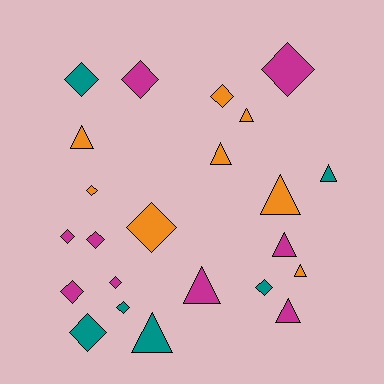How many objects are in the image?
There are 23 objects.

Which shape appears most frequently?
Diamond, with 13 objects.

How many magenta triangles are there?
There are 3 magenta triangles.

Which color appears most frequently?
Magenta, with 9 objects.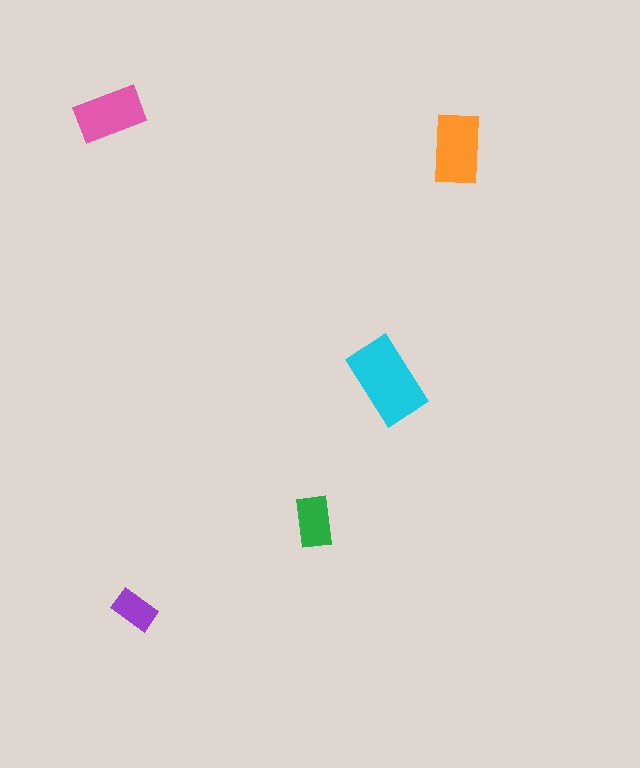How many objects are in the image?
There are 5 objects in the image.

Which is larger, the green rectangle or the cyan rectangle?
The cyan one.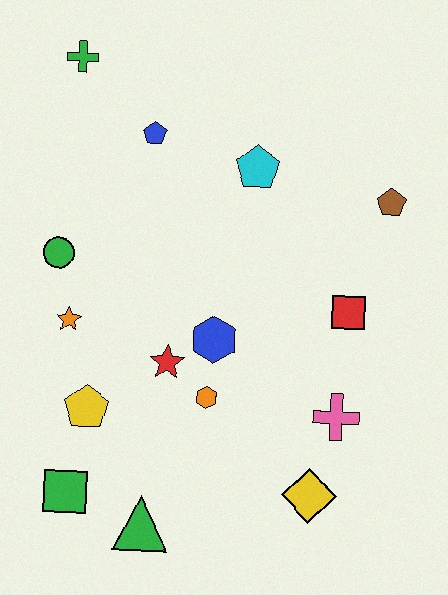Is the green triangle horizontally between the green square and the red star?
Yes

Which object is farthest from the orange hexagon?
The green cross is farthest from the orange hexagon.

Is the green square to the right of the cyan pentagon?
No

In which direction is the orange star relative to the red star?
The orange star is to the left of the red star.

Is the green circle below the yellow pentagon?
No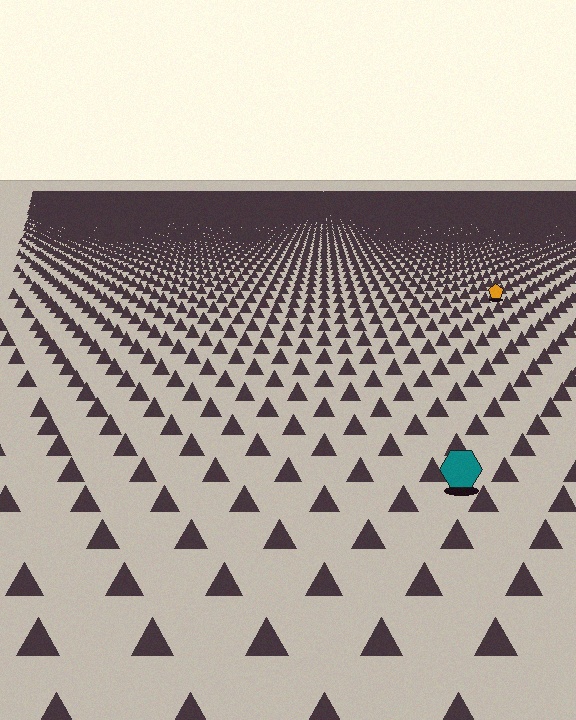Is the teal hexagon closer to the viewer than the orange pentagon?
Yes. The teal hexagon is closer — you can tell from the texture gradient: the ground texture is coarser near it.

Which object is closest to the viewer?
The teal hexagon is closest. The texture marks near it are larger and more spread out.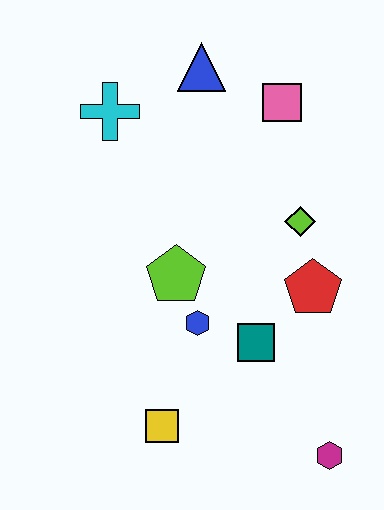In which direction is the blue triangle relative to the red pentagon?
The blue triangle is above the red pentagon.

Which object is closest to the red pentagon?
The lime diamond is closest to the red pentagon.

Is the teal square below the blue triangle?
Yes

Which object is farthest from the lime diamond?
The yellow square is farthest from the lime diamond.